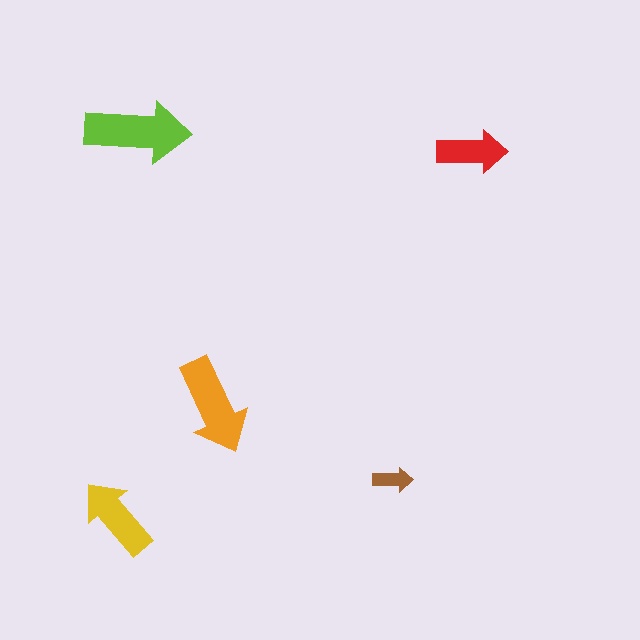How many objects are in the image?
There are 5 objects in the image.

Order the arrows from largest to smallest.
the lime one, the orange one, the yellow one, the red one, the brown one.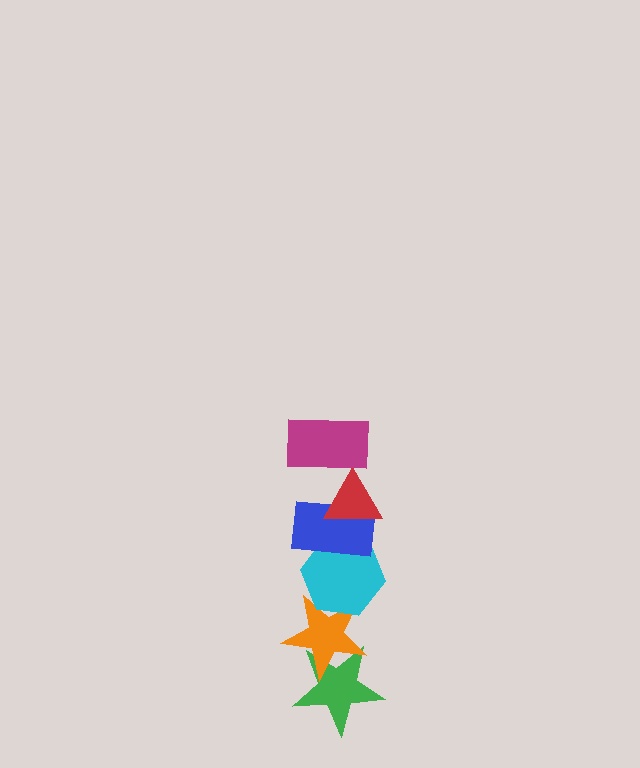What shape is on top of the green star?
The orange star is on top of the green star.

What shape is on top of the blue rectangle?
The red triangle is on top of the blue rectangle.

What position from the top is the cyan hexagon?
The cyan hexagon is 4th from the top.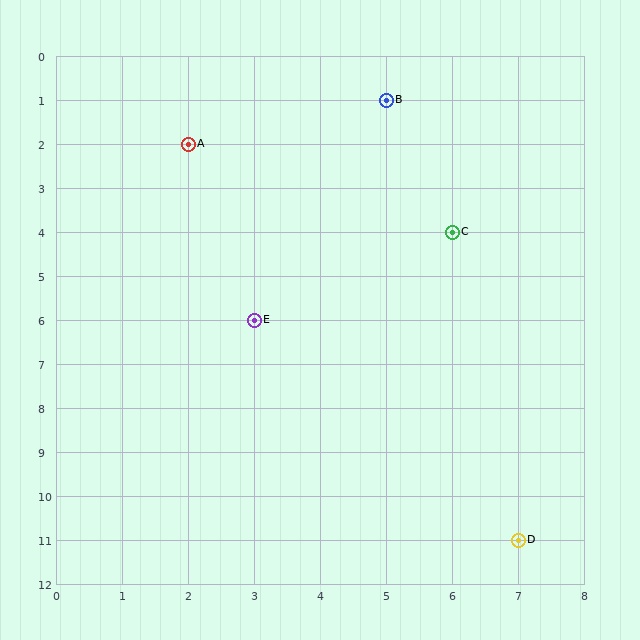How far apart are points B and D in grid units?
Points B and D are 2 columns and 10 rows apart (about 10.2 grid units diagonally).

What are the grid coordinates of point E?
Point E is at grid coordinates (3, 6).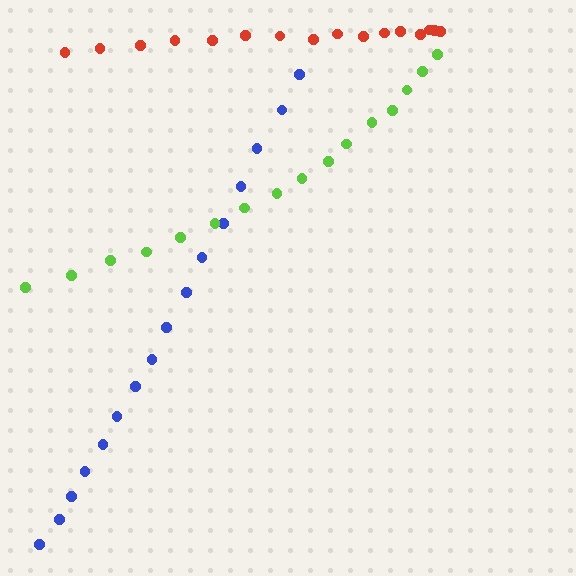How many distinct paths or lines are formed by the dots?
There are 3 distinct paths.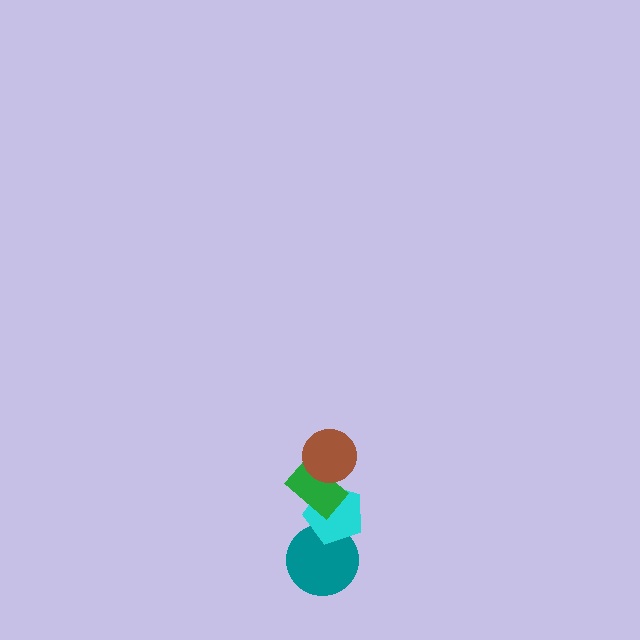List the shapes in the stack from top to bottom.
From top to bottom: the brown circle, the green rectangle, the cyan pentagon, the teal circle.